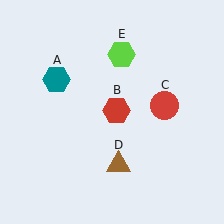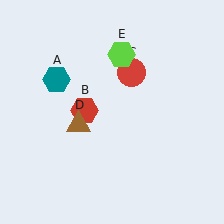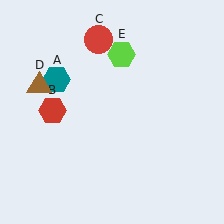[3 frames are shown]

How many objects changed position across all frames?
3 objects changed position: red hexagon (object B), red circle (object C), brown triangle (object D).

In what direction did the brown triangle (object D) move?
The brown triangle (object D) moved up and to the left.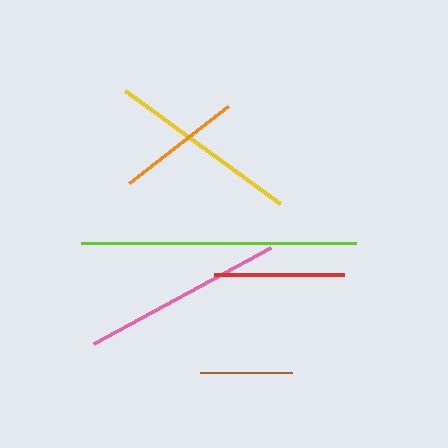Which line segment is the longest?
The lime line is the longest at approximately 275 pixels.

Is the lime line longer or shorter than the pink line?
The lime line is longer than the pink line.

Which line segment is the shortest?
The brown line is the shortest at approximately 92 pixels.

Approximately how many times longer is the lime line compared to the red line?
The lime line is approximately 2.1 times the length of the red line.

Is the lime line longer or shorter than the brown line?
The lime line is longer than the brown line.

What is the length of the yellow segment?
The yellow segment is approximately 192 pixels long.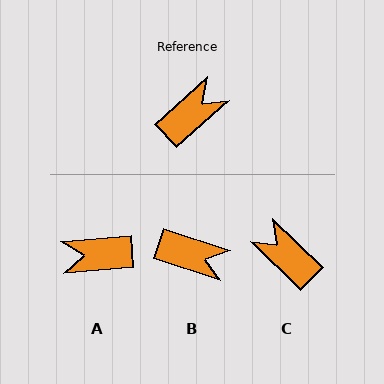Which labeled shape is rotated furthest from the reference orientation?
A, about 143 degrees away.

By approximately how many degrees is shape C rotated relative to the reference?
Approximately 94 degrees counter-clockwise.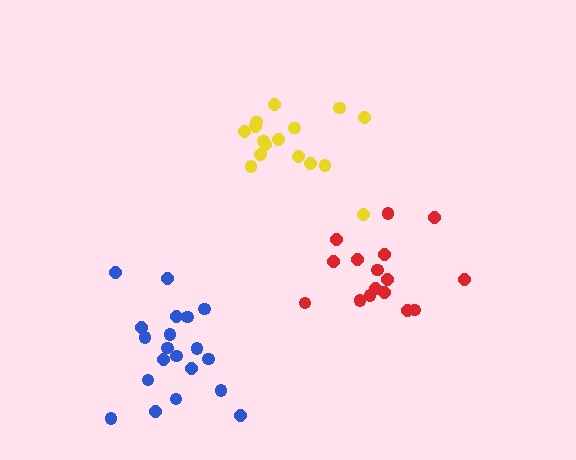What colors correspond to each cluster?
The clusters are colored: red, blue, yellow.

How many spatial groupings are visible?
There are 3 spatial groupings.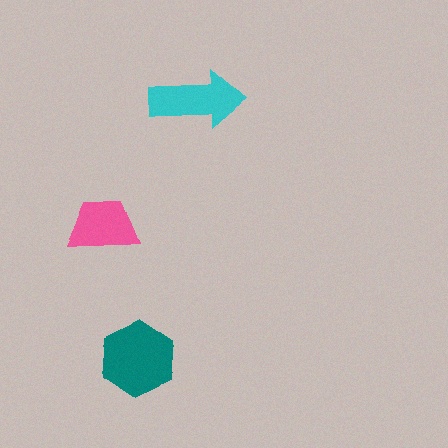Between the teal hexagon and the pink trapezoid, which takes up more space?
The teal hexagon.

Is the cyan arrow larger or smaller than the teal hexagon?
Smaller.